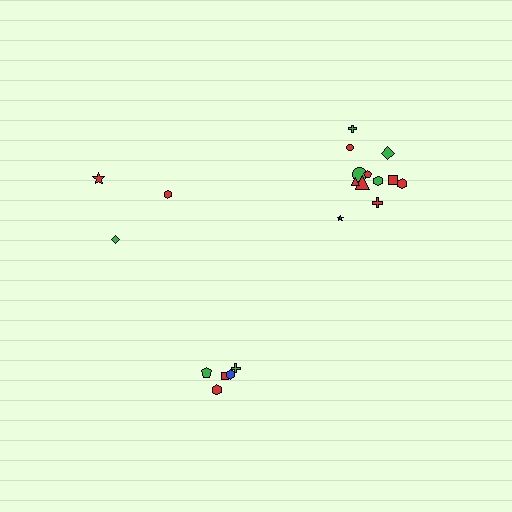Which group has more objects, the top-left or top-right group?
The top-right group.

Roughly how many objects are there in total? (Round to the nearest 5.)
Roughly 20 objects in total.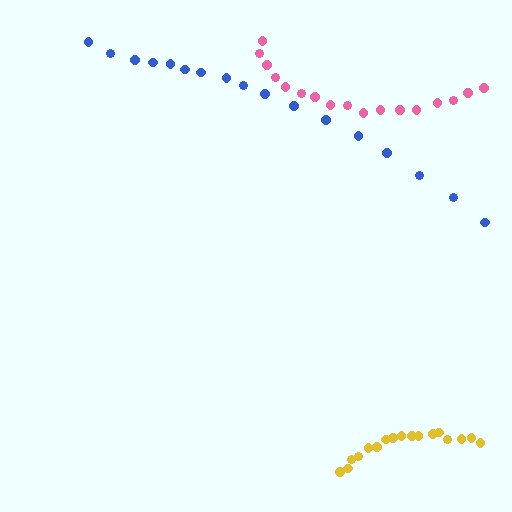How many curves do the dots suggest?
There are 3 distinct paths.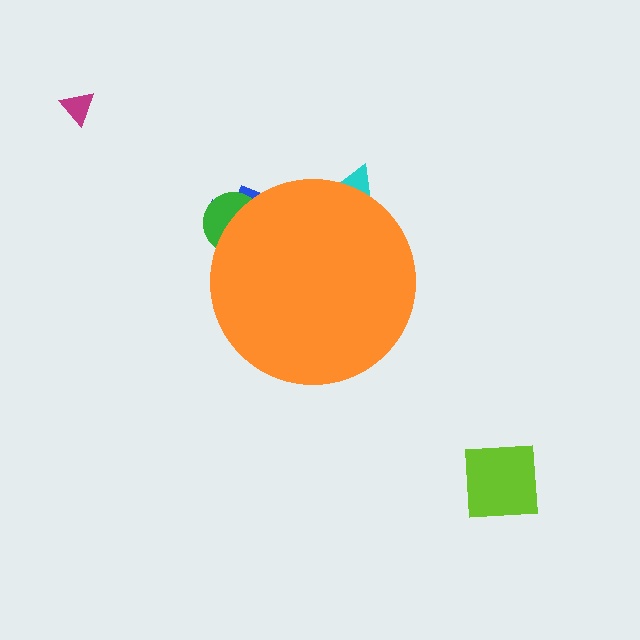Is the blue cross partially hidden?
Yes, the blue cross is partially hidden behind the orange circle.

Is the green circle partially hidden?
Yes, the green circle is partially hidden behind the orange circle.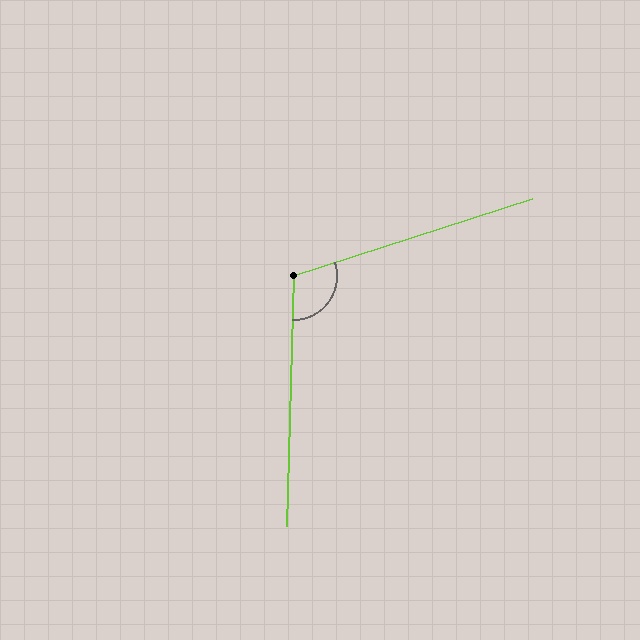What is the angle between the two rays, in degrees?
Approximately 109 degrees.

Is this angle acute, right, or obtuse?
It is obtuse.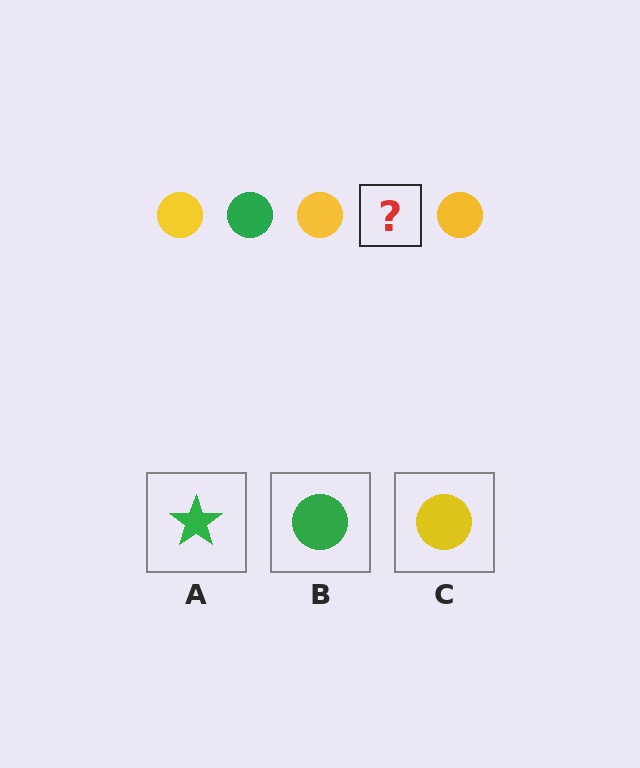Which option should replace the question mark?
Option B.